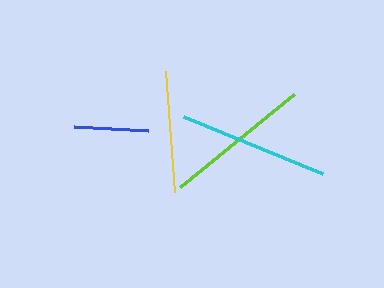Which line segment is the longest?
The cyan line is the longest at approximately 150 pixels.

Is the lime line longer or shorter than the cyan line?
The cyan line is longer than the lime line.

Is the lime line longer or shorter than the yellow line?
The lime line is longer than the yellow line.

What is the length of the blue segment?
The blue segment is approximately 74 pixels long.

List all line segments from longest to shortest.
From longest to shortest: cyan, lime, yellow, blue.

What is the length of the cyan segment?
The cyan segment is approximately 150 pixels long.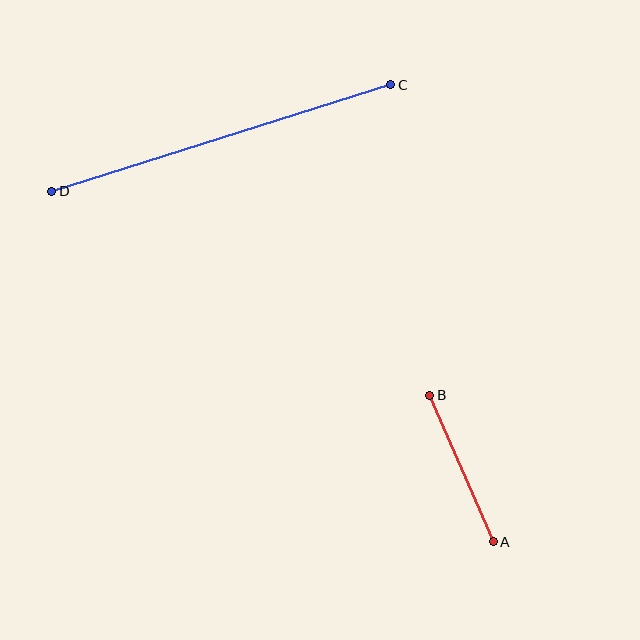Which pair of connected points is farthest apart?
Points C and D are farthest apart.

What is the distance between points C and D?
The distance is approximately 355 pixels.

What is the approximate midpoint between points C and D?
The midpoint is at approximately (221, 138) pixels.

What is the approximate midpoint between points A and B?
The midpoint is at approximately (461, 469) pixels.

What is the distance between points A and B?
The distance is approximately 159 pixels.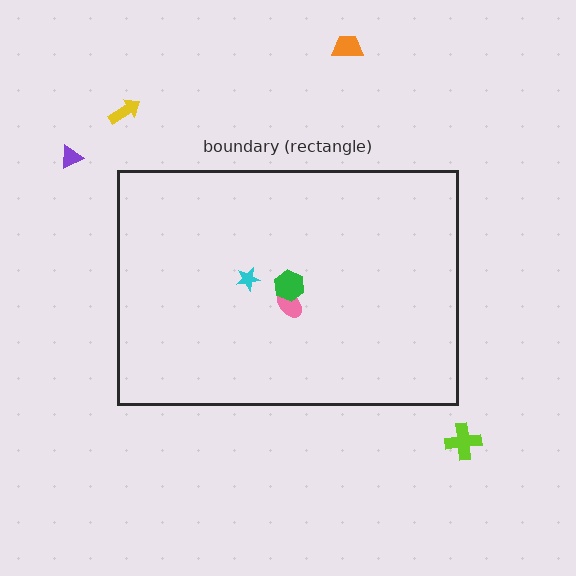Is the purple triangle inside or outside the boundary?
Outside.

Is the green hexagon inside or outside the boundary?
Inside.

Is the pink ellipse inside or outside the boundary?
Inside.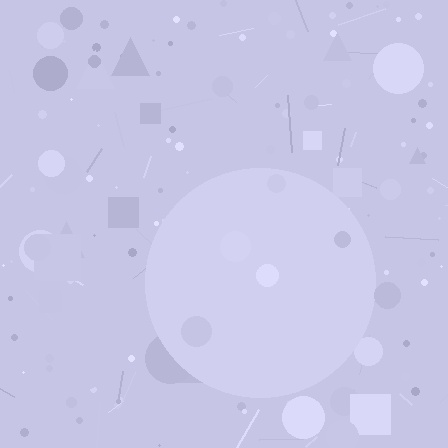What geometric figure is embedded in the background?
A circle is embedded in the background.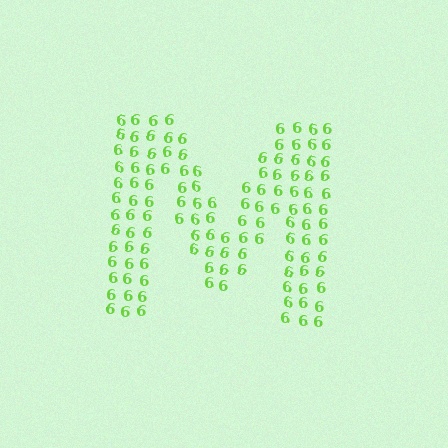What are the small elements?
The small elements are digit 6's.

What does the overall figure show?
The overall figure shows the letter M.